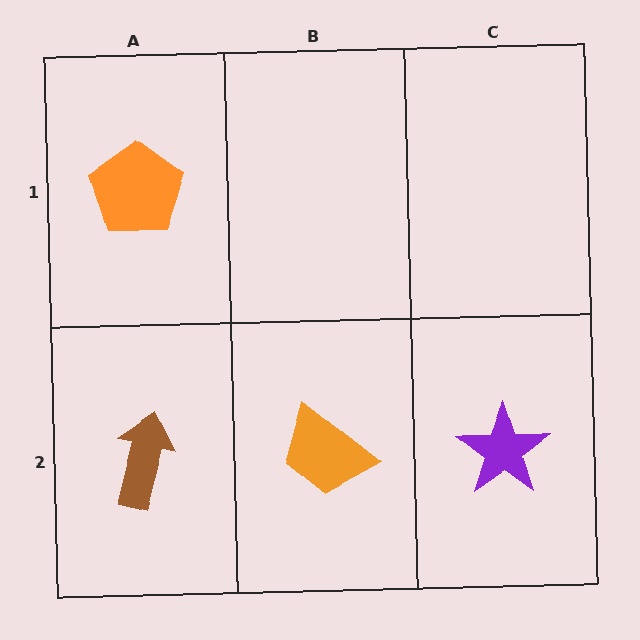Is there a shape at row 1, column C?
No, that cell is empty.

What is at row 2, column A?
A brown arrow.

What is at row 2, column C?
A purple star.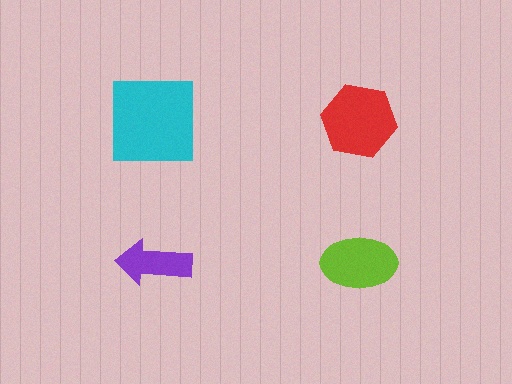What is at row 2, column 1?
A purple arrow.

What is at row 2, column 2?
A lime ellipse.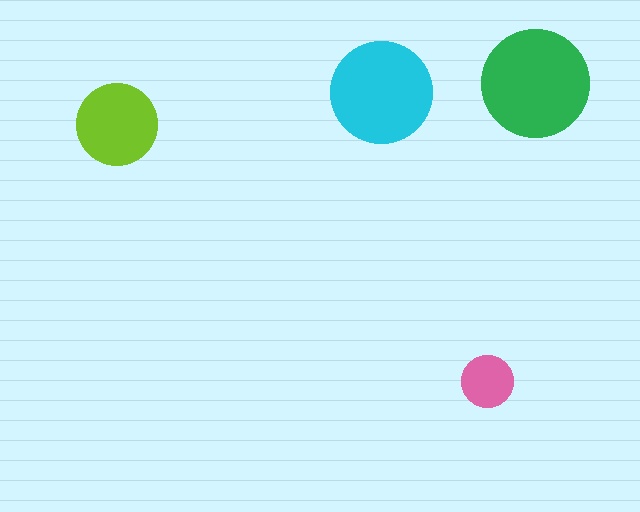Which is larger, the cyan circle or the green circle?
The green one.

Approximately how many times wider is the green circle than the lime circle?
About 1.5 times wider.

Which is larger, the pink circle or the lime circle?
The lime one.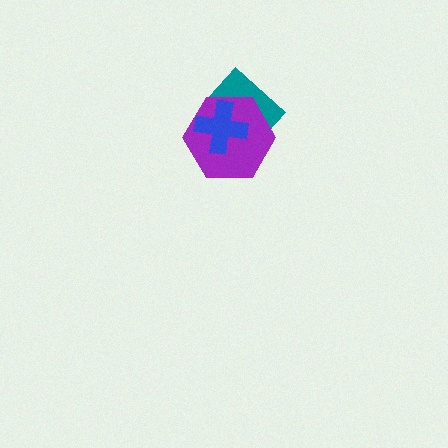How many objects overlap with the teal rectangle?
2 objects overlap with the teal rectangle.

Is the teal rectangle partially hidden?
Yes, it is partially covered by another shape.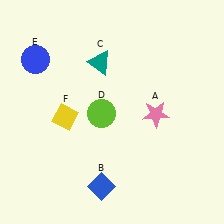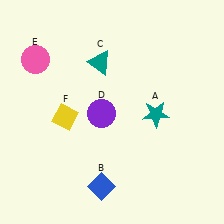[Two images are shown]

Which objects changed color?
A changed from pink to teal. D changed from lime to purple. E changed from blue to pink.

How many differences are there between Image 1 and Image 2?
There are 3 differences between the two images.